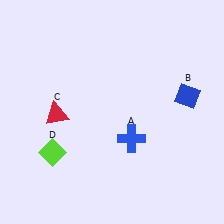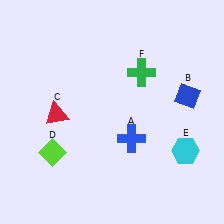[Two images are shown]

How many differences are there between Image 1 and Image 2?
There are 2 differences between the two images.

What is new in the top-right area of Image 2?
A green cross (F) was added in the top-right area of Image 2.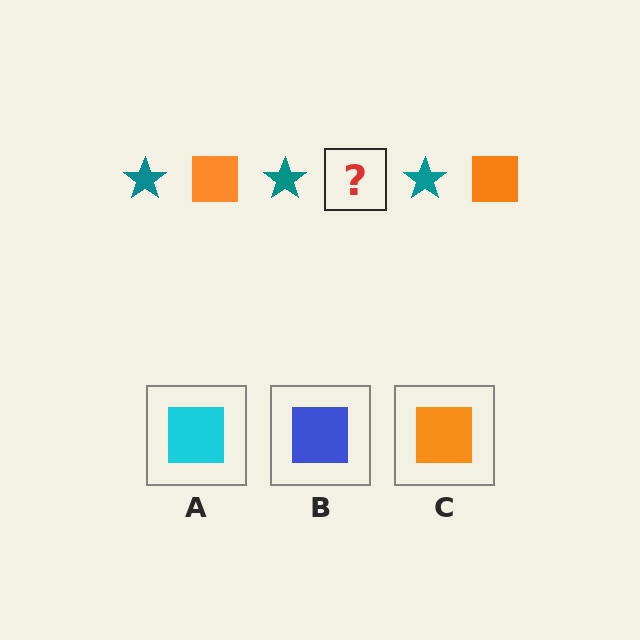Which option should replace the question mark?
Option C.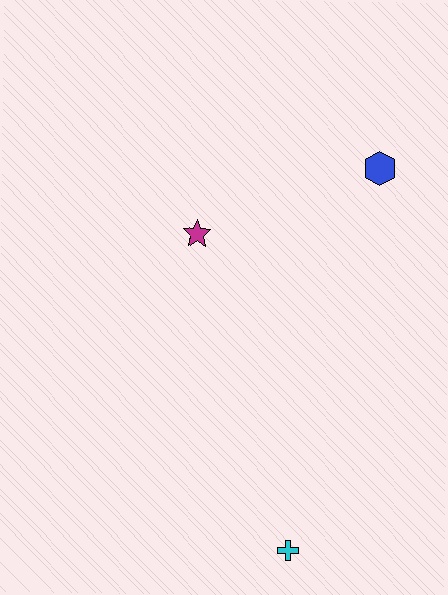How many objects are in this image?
There are 3 objects.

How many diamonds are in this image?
There are no diamonds.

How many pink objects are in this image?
There are no pink objects.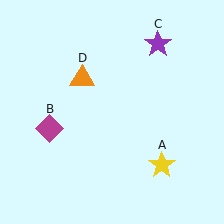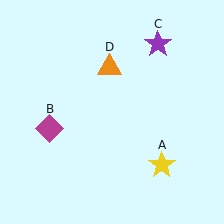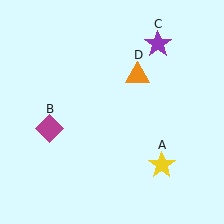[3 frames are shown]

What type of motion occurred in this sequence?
The orange triangle (object D) rotated clockwise around the center of the scene.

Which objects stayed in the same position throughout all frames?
Yellow star (object A) and magenta diamond (object B) and purple star (object C) remained stationary.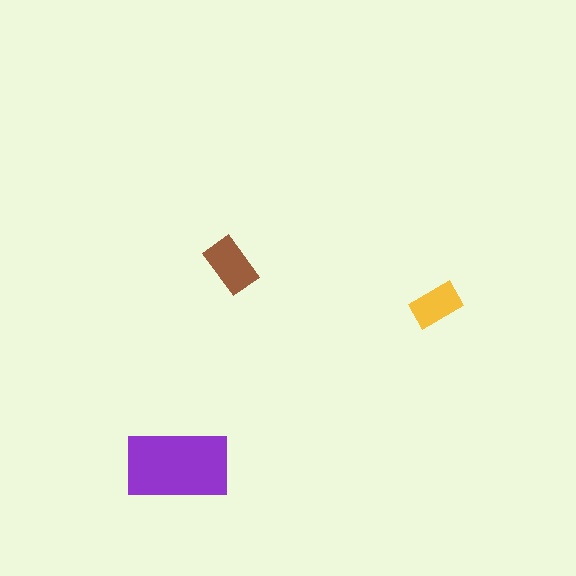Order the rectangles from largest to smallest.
the purple one, the brown one, the yellow one.